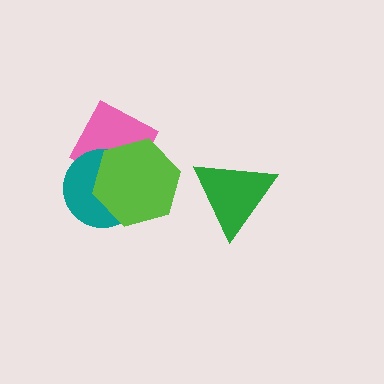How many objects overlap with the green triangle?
0 objects overlap with the green triangle.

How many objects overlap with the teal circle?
2 objects overlap with the teal circle.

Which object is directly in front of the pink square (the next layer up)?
The teal circle is directly in front of the pink square.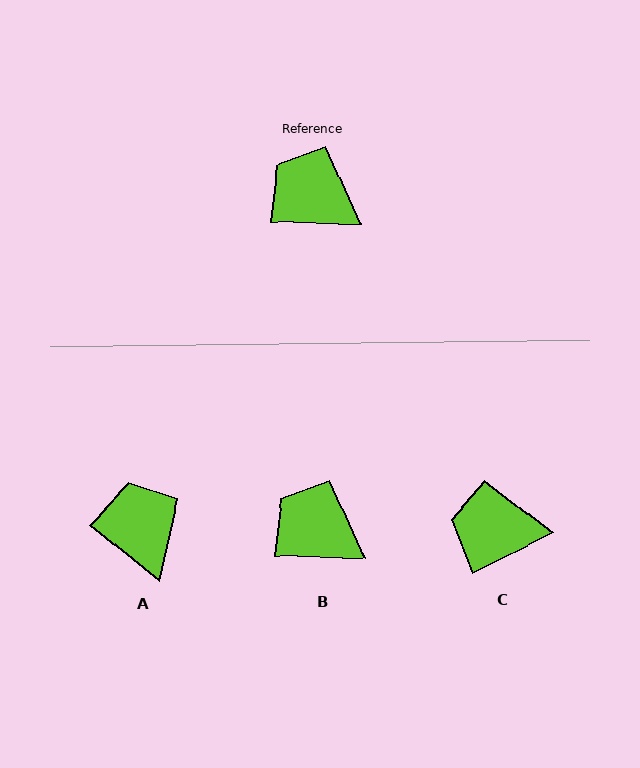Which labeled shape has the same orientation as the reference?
B.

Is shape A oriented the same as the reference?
No, it is off by about 37 degrees.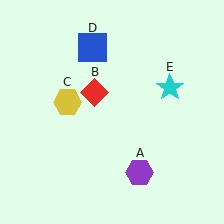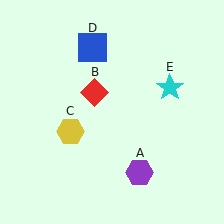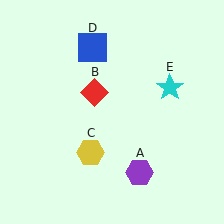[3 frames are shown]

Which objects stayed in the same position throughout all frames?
Purple hexagon (object A) and red diamond (object B) and blue square (object D) and cyan star (object E) remained stationary.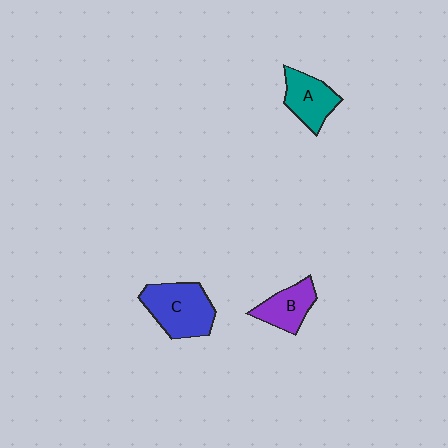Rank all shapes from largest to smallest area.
From largest to smallest: C (blue), A (teal), B (purple).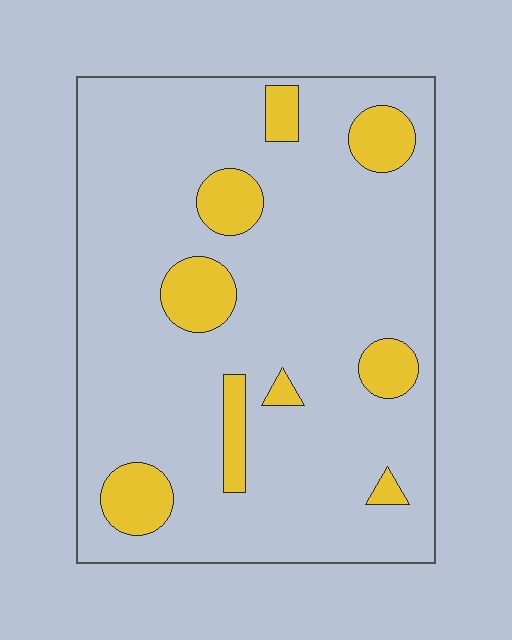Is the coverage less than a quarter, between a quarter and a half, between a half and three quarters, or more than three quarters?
Less than a quarter.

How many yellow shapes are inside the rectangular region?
9.